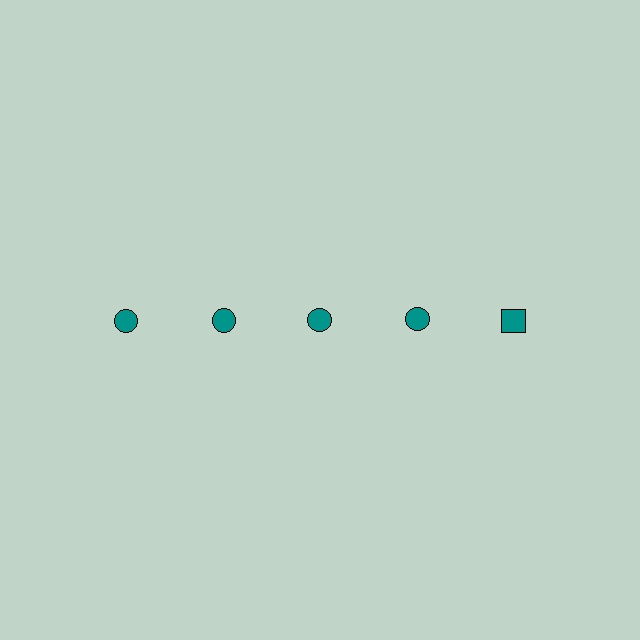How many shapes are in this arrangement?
There are 5 shapes arranged in a grid pattern.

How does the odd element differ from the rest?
It has a different shape: square instead of circle.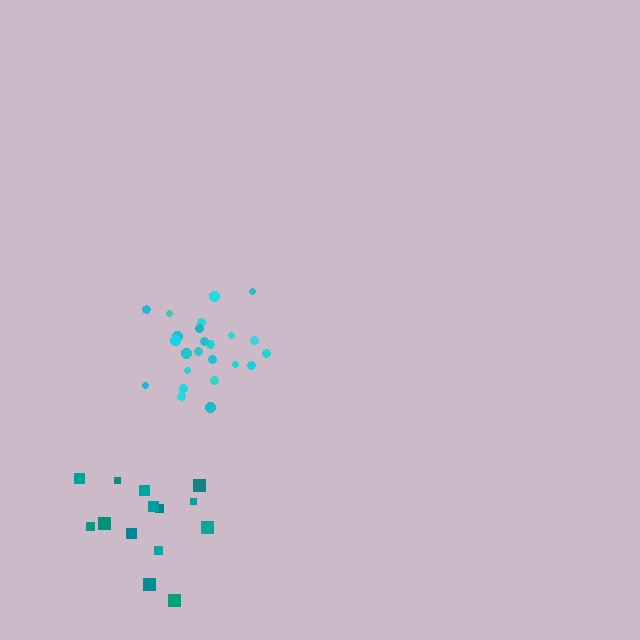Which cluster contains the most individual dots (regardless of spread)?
Cyan (24).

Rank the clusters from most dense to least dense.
cyan, teal.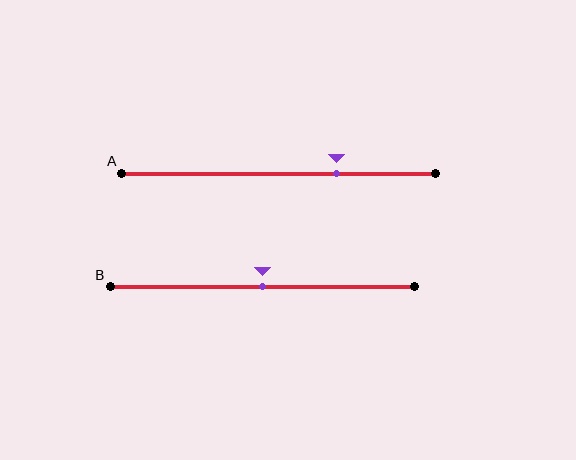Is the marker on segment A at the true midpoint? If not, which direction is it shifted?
No, the marker on segment A is shifted to the right by about 18% of the segment length.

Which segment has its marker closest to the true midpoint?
Segment B has its marker closest to the true midpoint.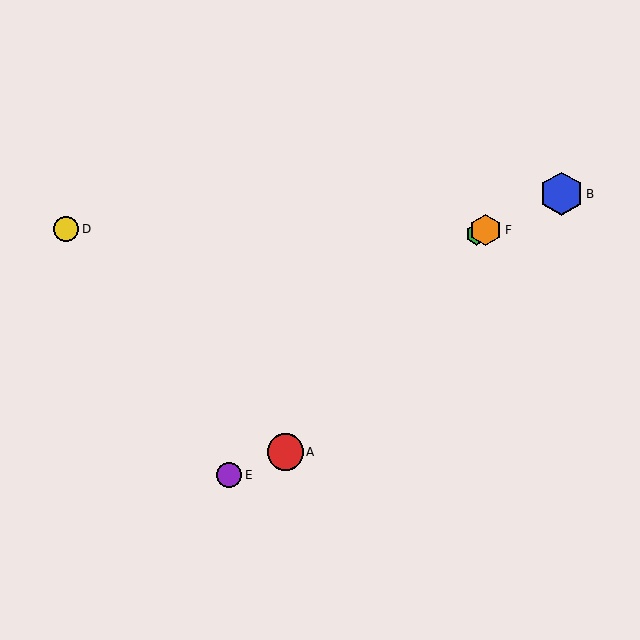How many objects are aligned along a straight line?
3 objects (B, C, F) are aligned along a straight line.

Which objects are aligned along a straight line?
Objects B, C, F are aligned along a straight line.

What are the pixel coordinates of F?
Object F is at (486, 230).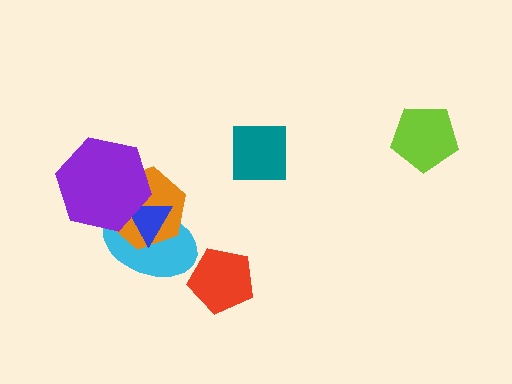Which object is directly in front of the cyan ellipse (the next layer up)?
The orange hexagon is directly in front of the cyan ellipse.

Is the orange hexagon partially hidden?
Yes, it is partially covered by another shape.